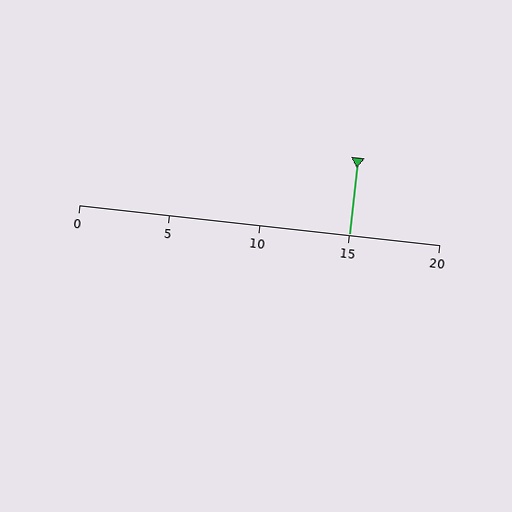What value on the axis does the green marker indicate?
The marker indicates approximately 15.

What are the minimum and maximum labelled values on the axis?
The axis runs from 0 to 20.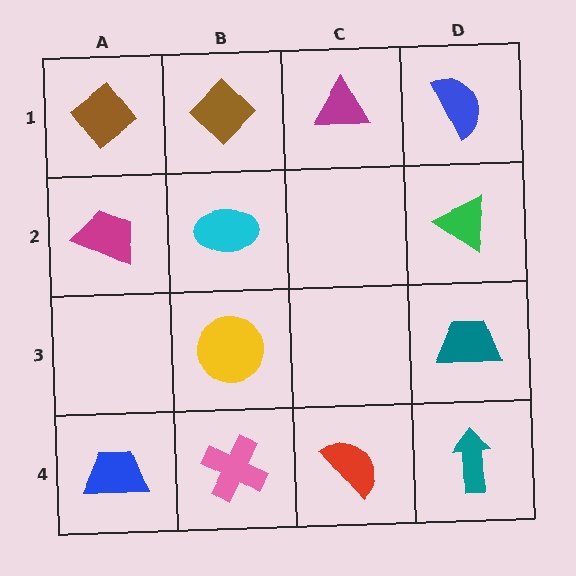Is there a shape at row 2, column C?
No, that cell is empty.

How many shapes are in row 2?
3 shapes.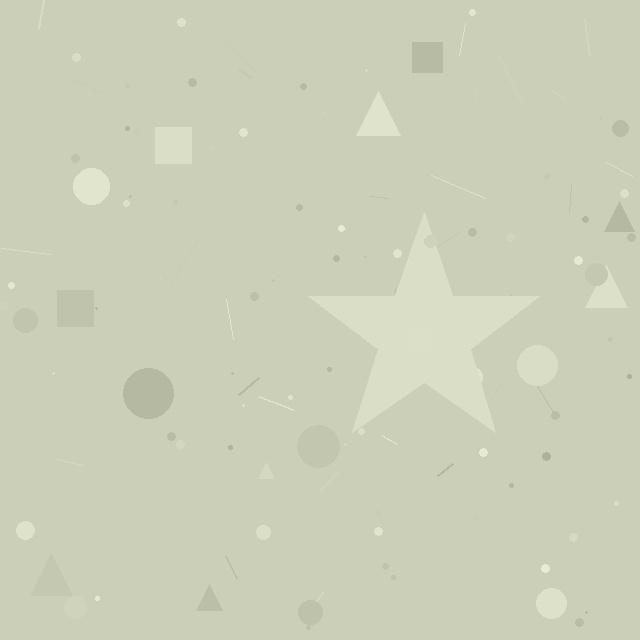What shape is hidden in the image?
A star is hidden in the image.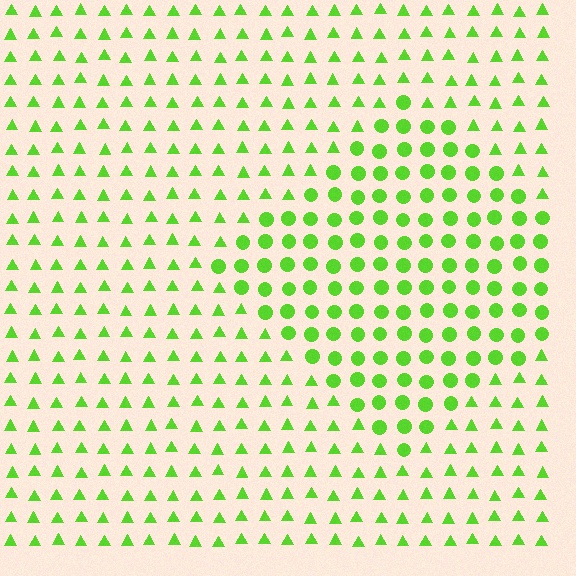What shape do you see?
I see a diamond.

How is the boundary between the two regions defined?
The boundary is defined by a change in element shape: circles inside vs. triangles outside. All elements share the same color and spacing.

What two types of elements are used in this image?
The image uses circles inside the diamond region and triangles outside it.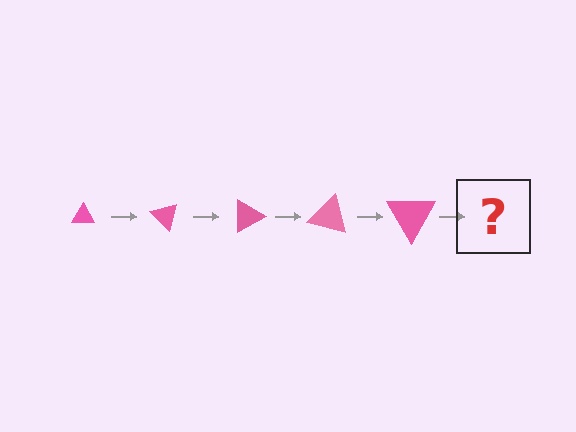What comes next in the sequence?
The next element should be a triangle, larger than the previous one and rotated 225 degrees from the start.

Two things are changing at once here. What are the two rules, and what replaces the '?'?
The two rules are that the triangle grows larger each step and it rotates 45 degrees each step. The '?' should be a triangle, larger than the previous one and rotated 225 degrees from the start.